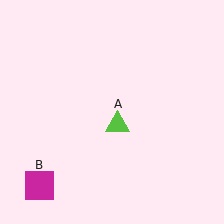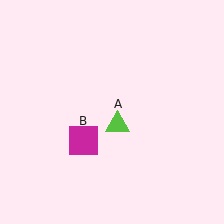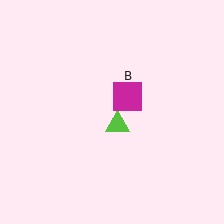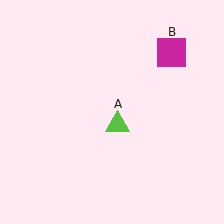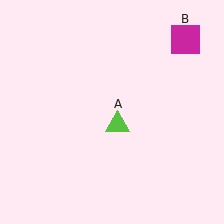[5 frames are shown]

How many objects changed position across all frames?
1 object changed position: magenta square (object B).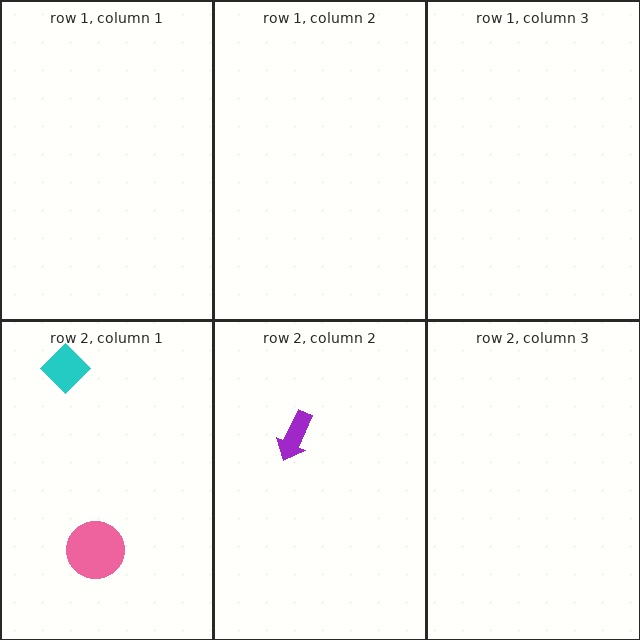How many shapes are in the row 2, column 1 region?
2.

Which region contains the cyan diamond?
The row 2, column 1 region.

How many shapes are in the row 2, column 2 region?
1.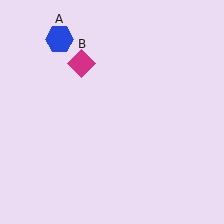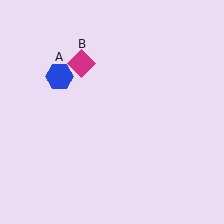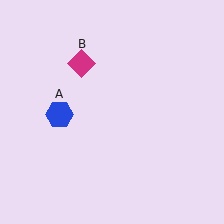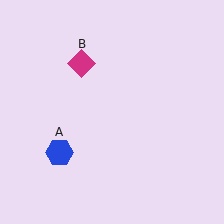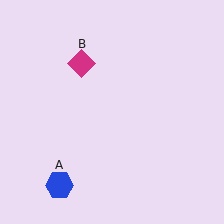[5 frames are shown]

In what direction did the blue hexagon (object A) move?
The blue hexagon (object A) moved down.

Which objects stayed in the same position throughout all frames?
Magenta diamond (object B) remained stationary.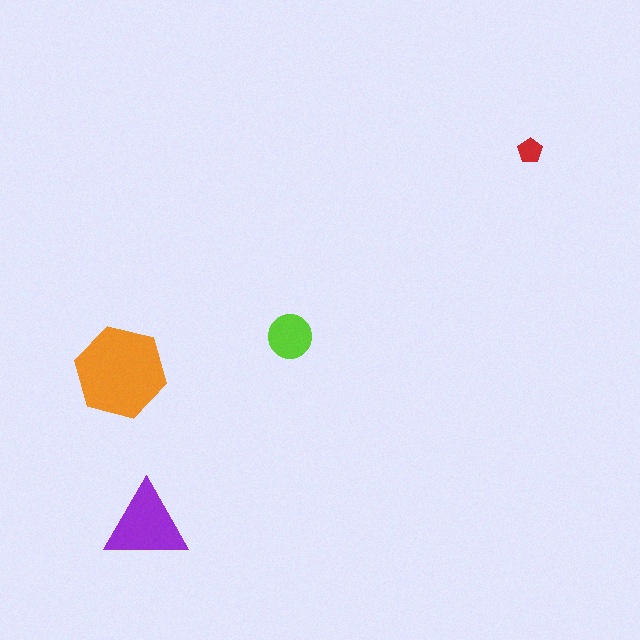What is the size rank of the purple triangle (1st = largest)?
2nd.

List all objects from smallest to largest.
The red pentagon, the lime circle, the purple triangle, the orange hexagon.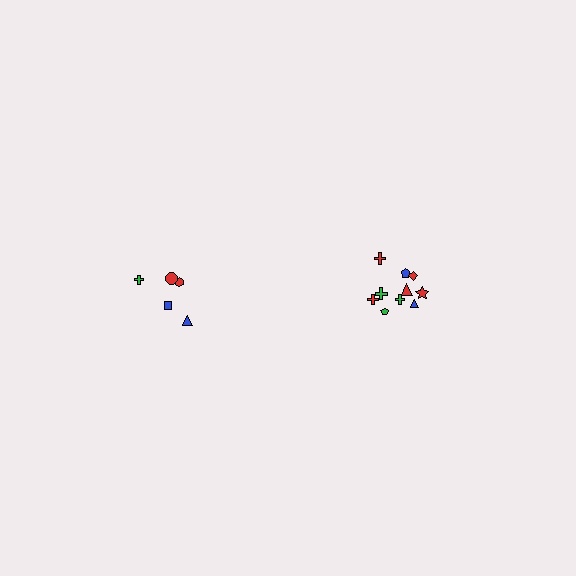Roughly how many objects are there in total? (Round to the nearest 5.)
Roughly 15 objects in total.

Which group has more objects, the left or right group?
The right group.